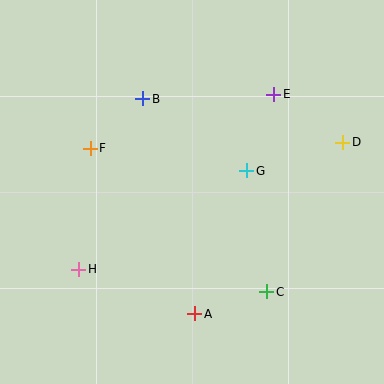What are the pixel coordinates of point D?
Point D is at (343, 142).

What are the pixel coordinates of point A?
Point A is at (195, 314).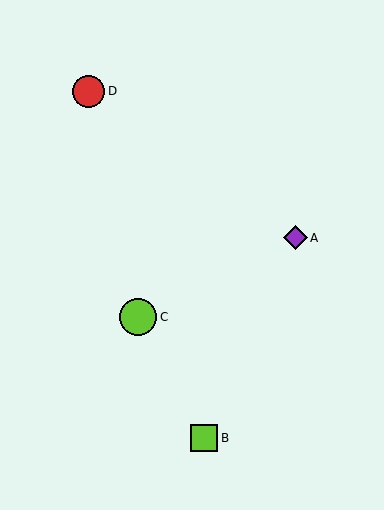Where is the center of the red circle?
The center of the red circle is at (89, 91).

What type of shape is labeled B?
Shape B is a lime square.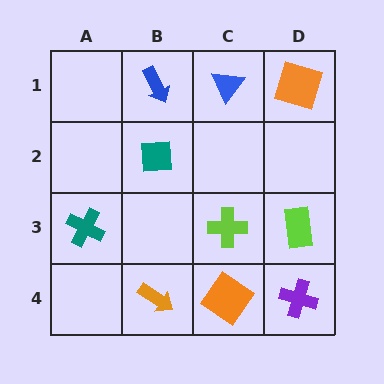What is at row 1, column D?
An orange square.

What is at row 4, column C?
An orange diamond.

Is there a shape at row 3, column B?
No, that cell is empty.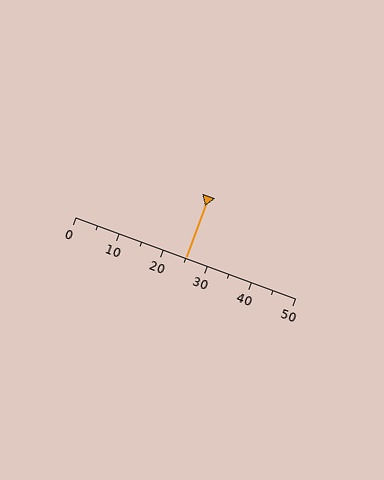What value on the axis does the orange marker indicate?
The marker indicates approximately 25.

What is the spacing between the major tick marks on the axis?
The major ticks are spaced 10 apart.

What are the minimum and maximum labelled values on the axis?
The axis runs from 0 to 50.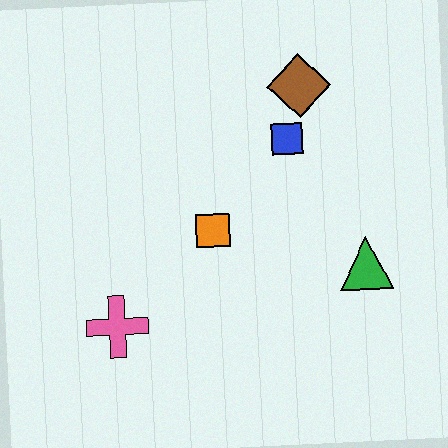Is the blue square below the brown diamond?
Yes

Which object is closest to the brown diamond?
The blue square is closest to the brown diamond.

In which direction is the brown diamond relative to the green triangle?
The brown diamond is above the green triangle.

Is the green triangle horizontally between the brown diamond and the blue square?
No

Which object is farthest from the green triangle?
The pink cross is farthest from the green triangle.